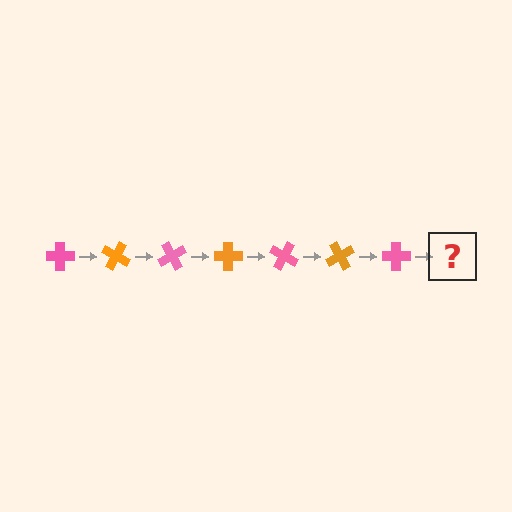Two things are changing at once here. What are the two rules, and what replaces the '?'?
The two rules are that it rotates 30 degrees each step and the color cycles through pink and orange. The '?' should be an orange cross, rotated 210 degrees from the start.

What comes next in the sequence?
The next element should be an orange cross, rotated 210 degrees from the start.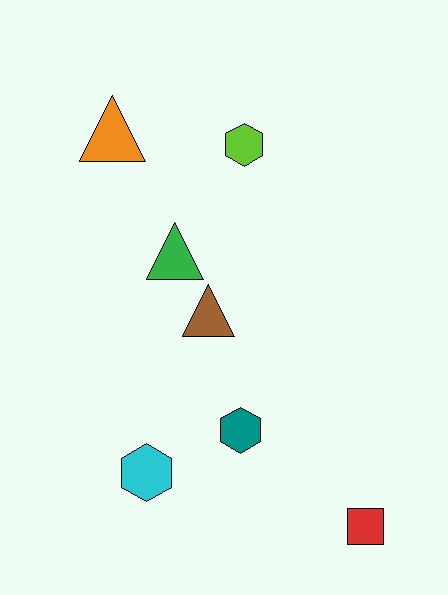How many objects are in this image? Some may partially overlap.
There are 7 objects.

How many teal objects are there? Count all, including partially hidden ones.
There is 1 teal object.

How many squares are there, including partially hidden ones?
There is 1 square.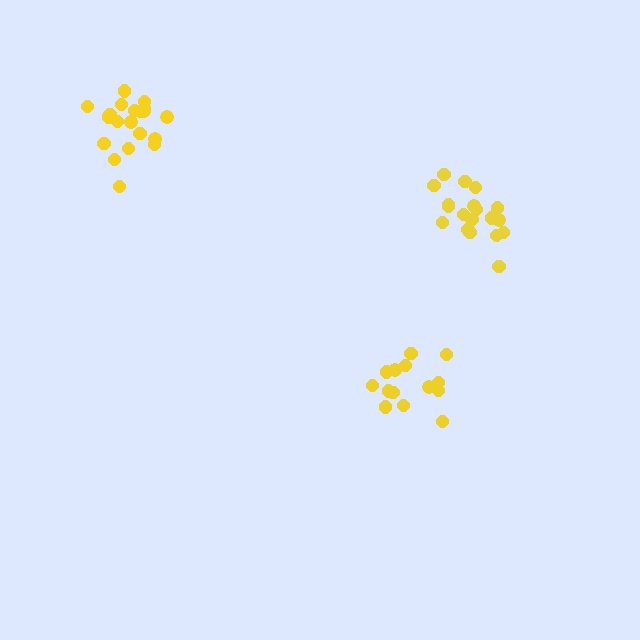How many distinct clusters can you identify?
There are 3 distinct clusters.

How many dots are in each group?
Group 1: 19 dots, Group 2: 14 dots, Group 3: 20 dots (53 total).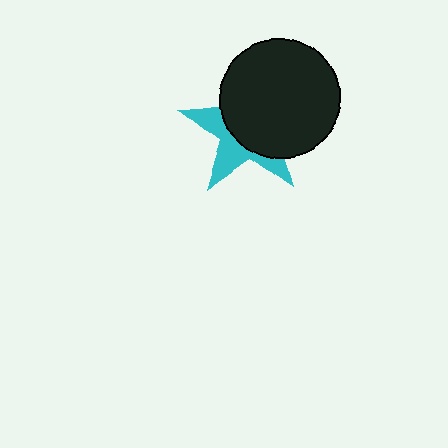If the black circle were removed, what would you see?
You would see the complete cyan star.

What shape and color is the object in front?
The object in front is a black circle.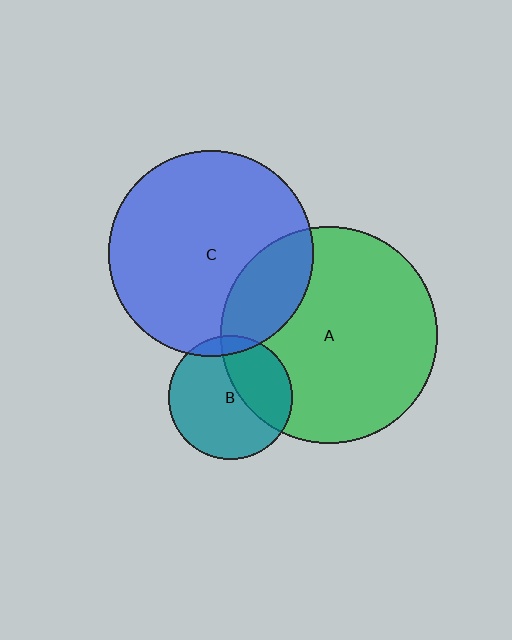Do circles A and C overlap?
Yes.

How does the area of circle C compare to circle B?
Approximately 2.7 times.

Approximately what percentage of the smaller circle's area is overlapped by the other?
Approximately 20%.